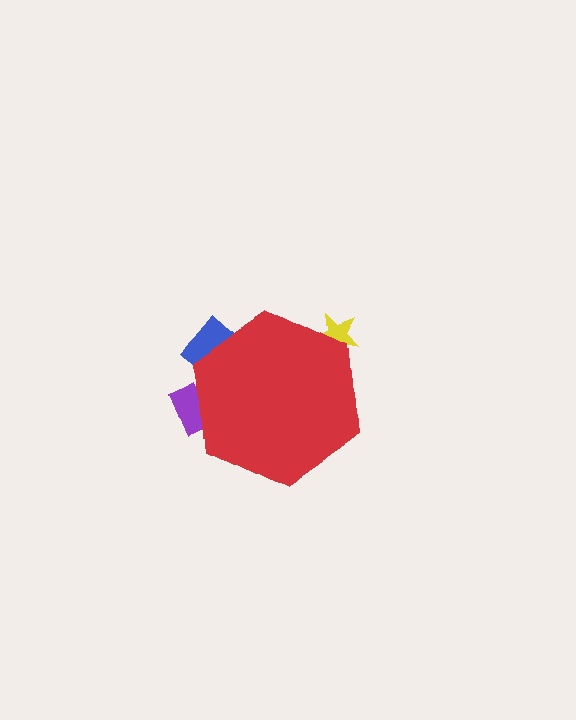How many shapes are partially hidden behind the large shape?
3 shapes are partially hidden.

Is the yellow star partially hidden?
Yes, the yellow star is partially hidden behind the red hexagon.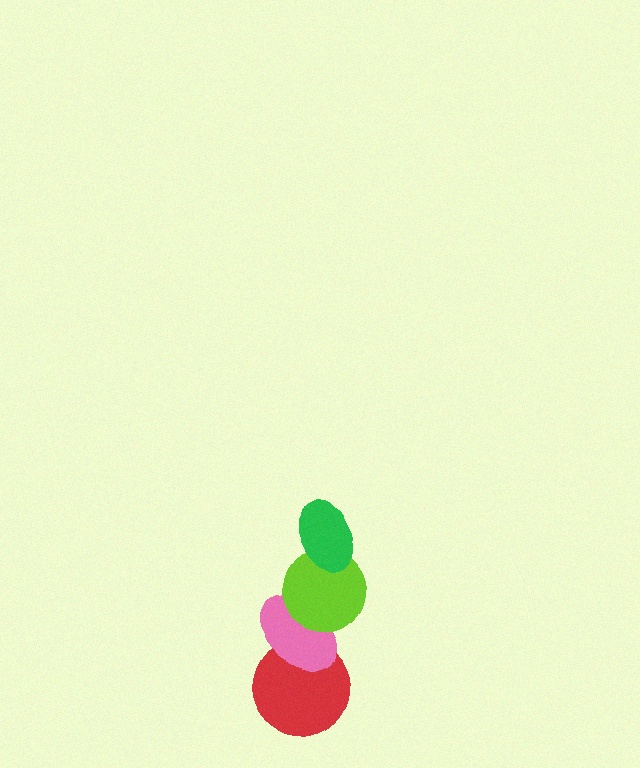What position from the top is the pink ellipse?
The pink ellipse is 3rd from the top.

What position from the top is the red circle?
The red circle is 4th from the top.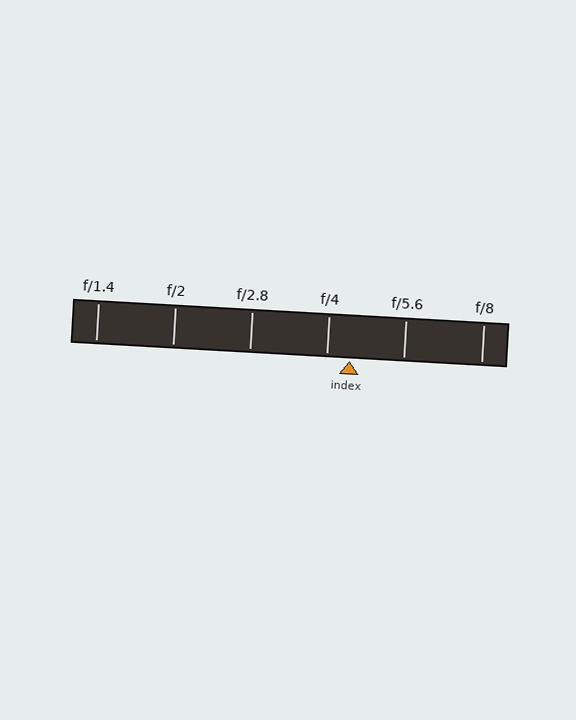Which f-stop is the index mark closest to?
The index mark is closest to f/4.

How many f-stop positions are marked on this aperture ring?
There are 6 f-stop positions marked.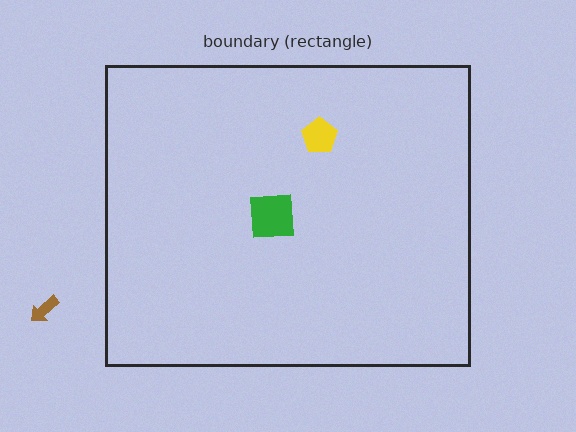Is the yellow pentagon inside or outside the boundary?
Inside.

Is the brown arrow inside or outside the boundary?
Outside.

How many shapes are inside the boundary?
2 inside, 1 outside.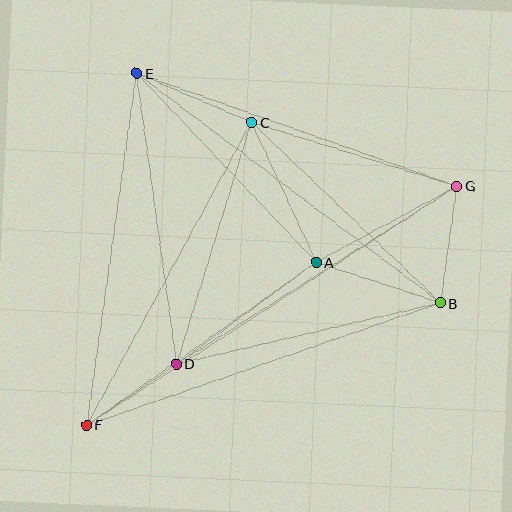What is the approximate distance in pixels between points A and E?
The distance between A and E is approximately 260 pixels.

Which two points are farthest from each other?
Points F and G are farthest from each other.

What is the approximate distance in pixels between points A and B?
The distance between A and B is approximately 131 pixels.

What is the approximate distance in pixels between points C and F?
The distance between C and F is approximately 344 pixels.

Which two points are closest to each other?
Points D and F are closest to each other.